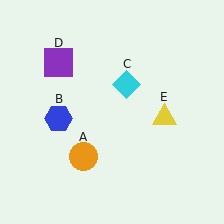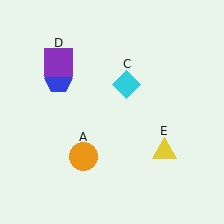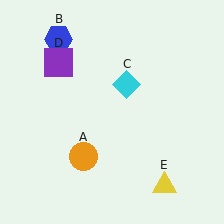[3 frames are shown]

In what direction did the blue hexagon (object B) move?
The blue hexagon (object B) moved up.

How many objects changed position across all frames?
2 objects changed position: blue hexagon (object B), yellow triangle (object E).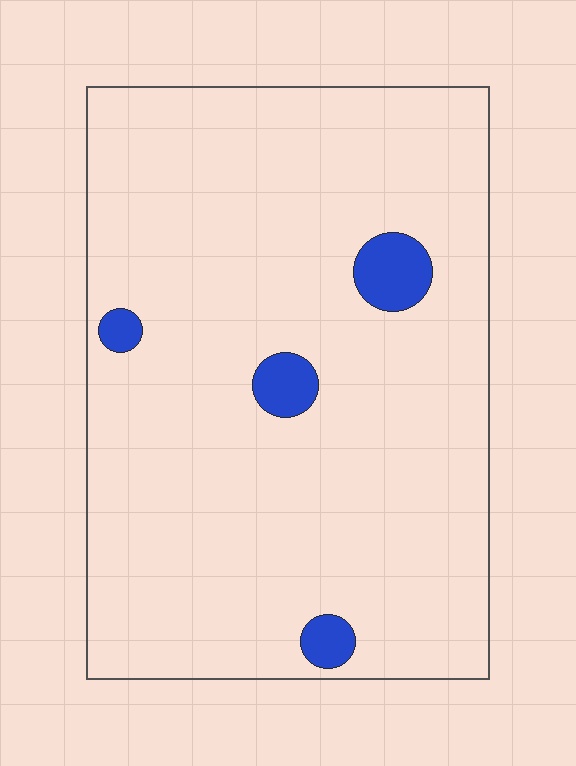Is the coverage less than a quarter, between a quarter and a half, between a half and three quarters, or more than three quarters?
Less than a quarter.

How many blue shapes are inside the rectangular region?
4.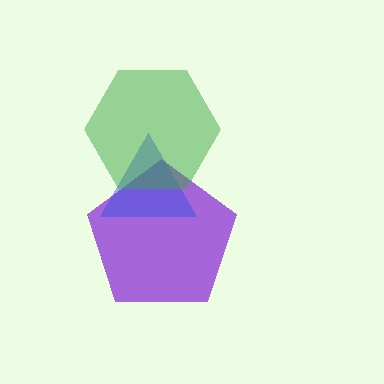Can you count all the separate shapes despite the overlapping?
Yes, there are 3 separate shapes.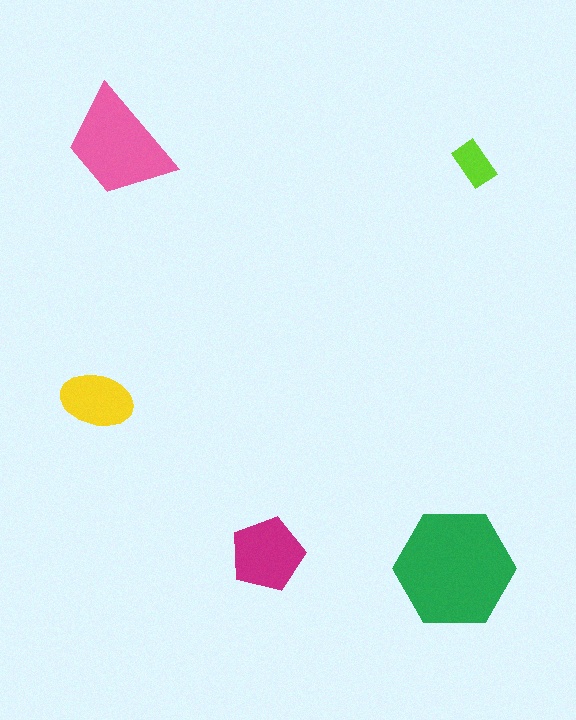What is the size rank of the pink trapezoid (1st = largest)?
2nd.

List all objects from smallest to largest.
The lime rectangle, the yellow ellipse, the magenta pentagon, the pink trapezoid, the green hexagon.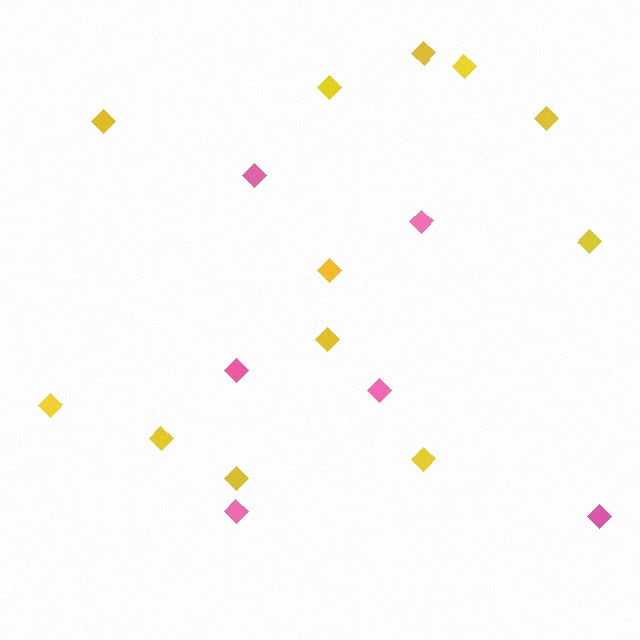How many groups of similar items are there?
There are 2 groups: one group of pink diamonds (6) and one group of yellow diamonds (12).